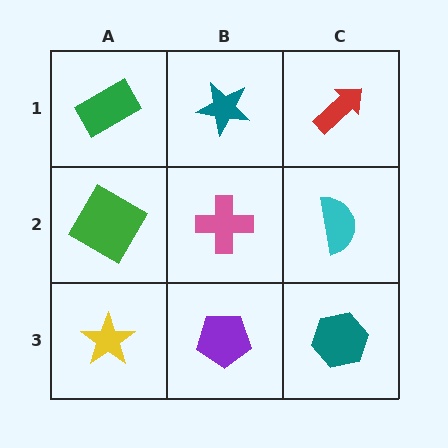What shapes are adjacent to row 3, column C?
A cyan semicircle (row 2, column C), a purple pentagon (row 3, column B).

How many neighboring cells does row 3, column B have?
3.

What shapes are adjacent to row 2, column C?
A red arrow (row 1, column C), a teal hexagon (row 3, column C), a pink cross (row 2, column B).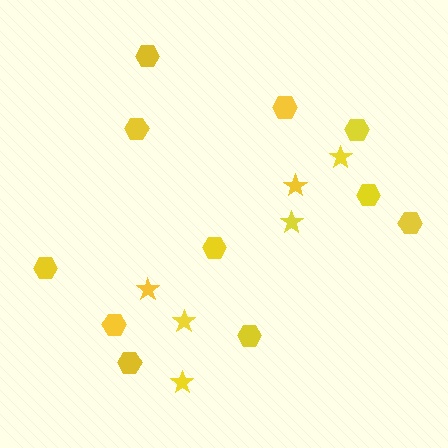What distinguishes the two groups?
There are 2 groups: one group of stars (6) and one group of hexagons (11).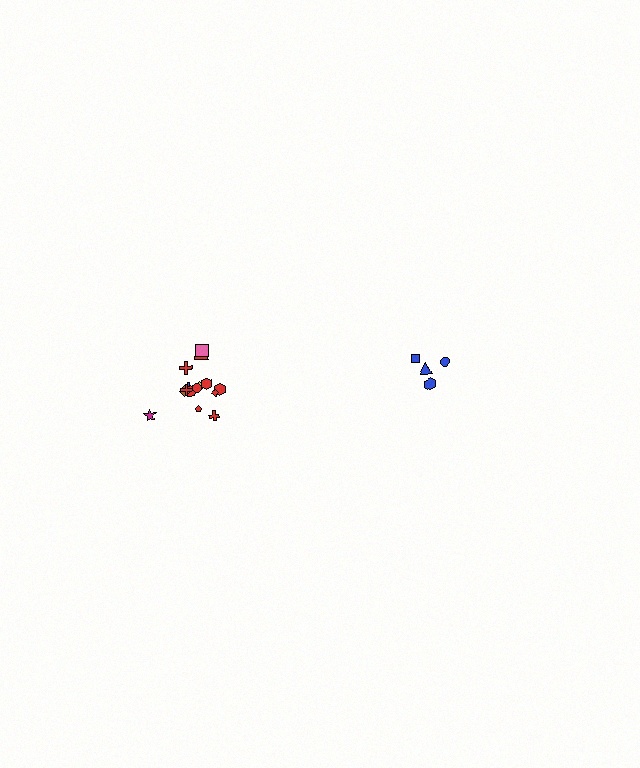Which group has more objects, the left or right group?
The left group.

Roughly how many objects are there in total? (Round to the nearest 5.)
Roughly 20 objects in total.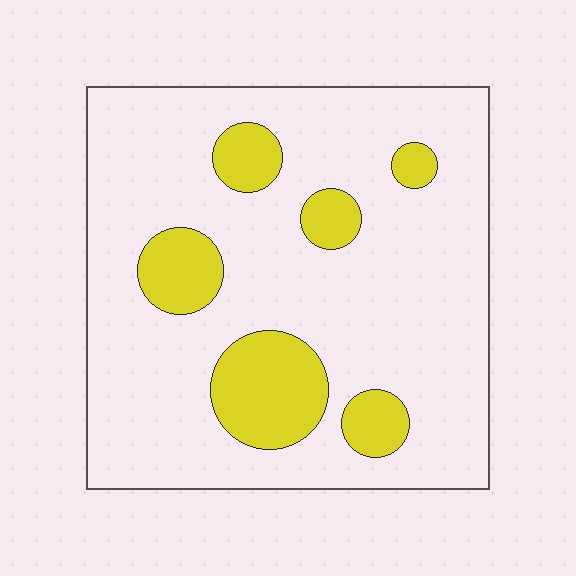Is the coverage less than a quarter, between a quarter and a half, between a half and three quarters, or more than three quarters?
Less than a quarter.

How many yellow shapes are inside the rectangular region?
6.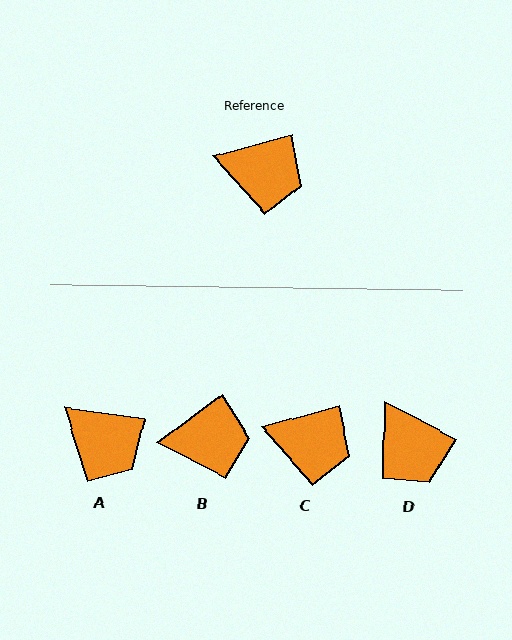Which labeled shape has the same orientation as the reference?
C.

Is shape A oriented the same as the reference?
No, it is off by about 24 degrees.